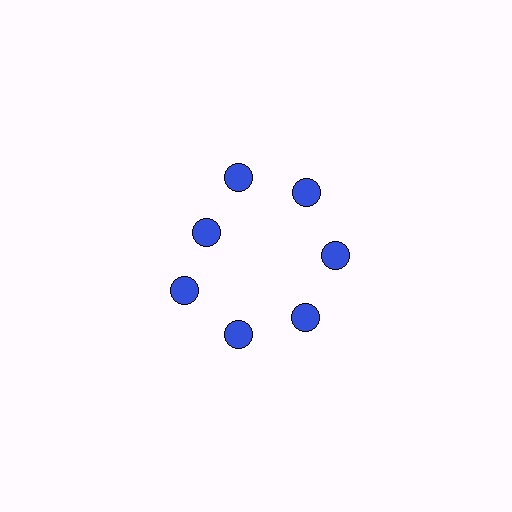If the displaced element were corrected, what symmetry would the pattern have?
It would have 7-fold rotational symmetry — the pattern would map onto itself every 51 degrees.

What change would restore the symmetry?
The symmetry would be restored by moving it outward, back onto the ring so that all 7 circles sit at equal angles and equal distance from the center.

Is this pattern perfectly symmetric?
No. The 7 blue circles are arranged in a ring, but one element near the 10 o'clock position is pulled inward toward the center, breaking the 7-fold rotational symmetry.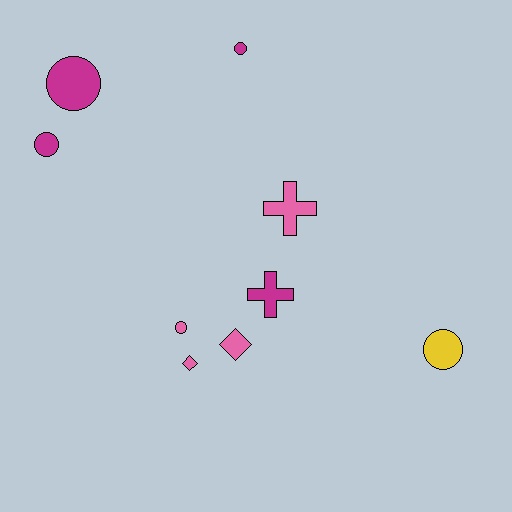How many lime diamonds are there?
There are no lime diamonds.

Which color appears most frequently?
Magenta, with 4 objects.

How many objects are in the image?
There are 9 objects.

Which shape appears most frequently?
Circle, with 5 objects.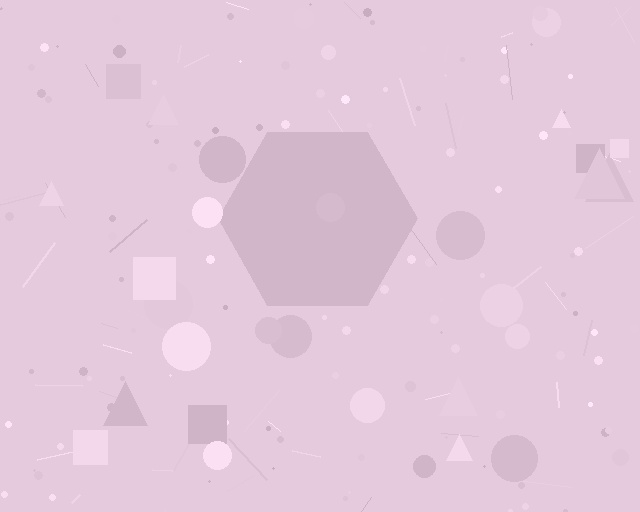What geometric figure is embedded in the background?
A hexagon is embedded in the background.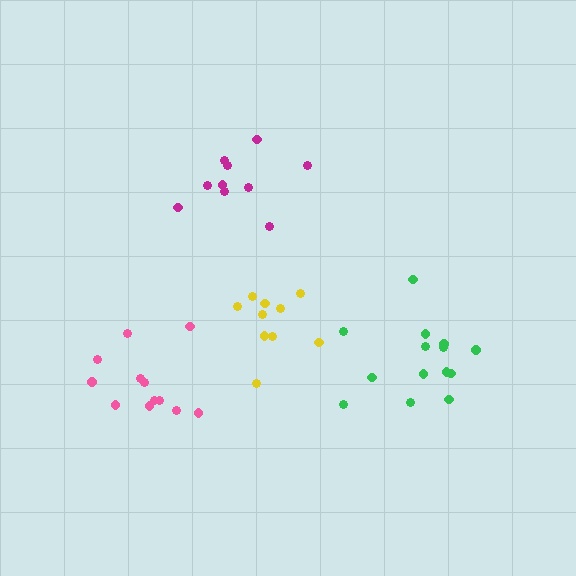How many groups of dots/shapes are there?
There are 4 groups.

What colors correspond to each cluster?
The clusters are colored: green, pink, magenta, yellow.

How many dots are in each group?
Group 1: 14 dots, Group 2: 12 dots, Group 3: 10 dots, Group 4: 10 dots (46 total).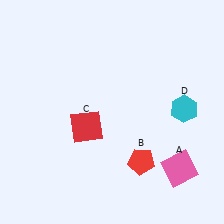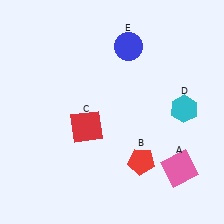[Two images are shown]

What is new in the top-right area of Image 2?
A blue circle (E) was added in the top-right area of Image 2.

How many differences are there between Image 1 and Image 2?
There is 1 difference between the two images.